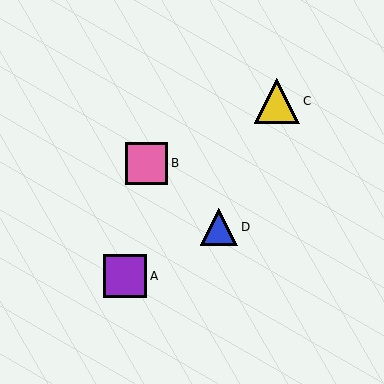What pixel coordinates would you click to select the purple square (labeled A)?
Click at (125, 276) to select the purple square A.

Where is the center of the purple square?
The center of the purple square is at (125, 276).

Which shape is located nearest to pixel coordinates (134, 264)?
The purple square (labeled A) at (125, 276) is nearest to that location.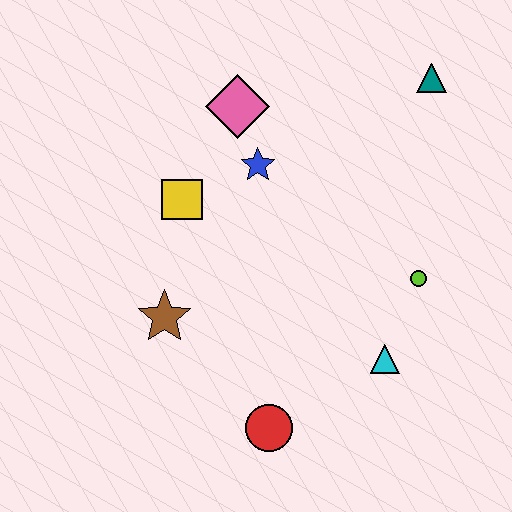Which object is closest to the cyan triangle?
The lime circle is closest to the cyan triangle.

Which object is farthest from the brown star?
The teal triangle is farthest from the brown star.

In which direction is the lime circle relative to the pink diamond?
The lime circle is to the right of the pink diamond.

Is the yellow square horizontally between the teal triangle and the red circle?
No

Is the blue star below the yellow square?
No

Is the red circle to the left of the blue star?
No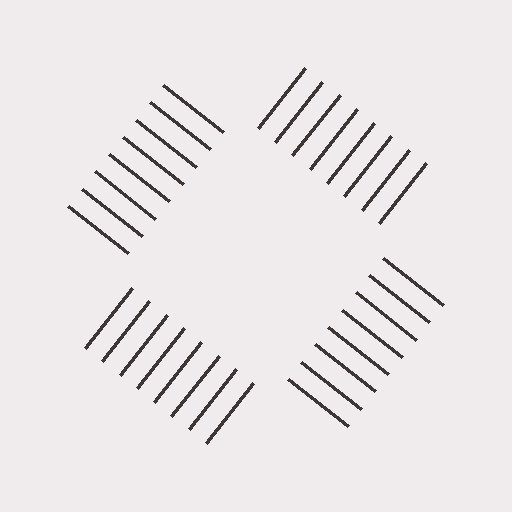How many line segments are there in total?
32 — 8 along each of the 4 edges.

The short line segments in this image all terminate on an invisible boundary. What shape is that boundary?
An illusory square — the line segments terminate on its edges but no continuous stroke is drawn.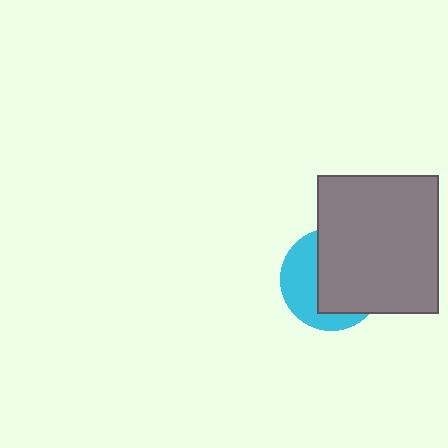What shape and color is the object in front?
The object in front is a gray rectangle.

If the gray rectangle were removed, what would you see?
You would see the complete cyan circle.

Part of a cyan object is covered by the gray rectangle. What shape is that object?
It is a circle.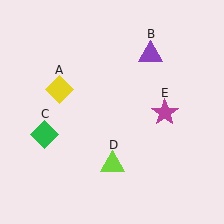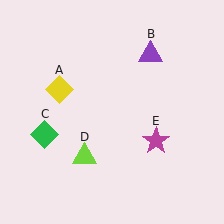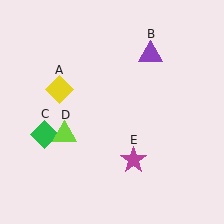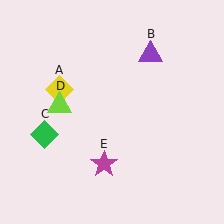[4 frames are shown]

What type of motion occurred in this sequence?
The lime triangle (object D), magenta star (object E) rotated clockwise around the center of the scene.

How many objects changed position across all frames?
2 objects changed position: lime triangle (object D), magenta star (object E).